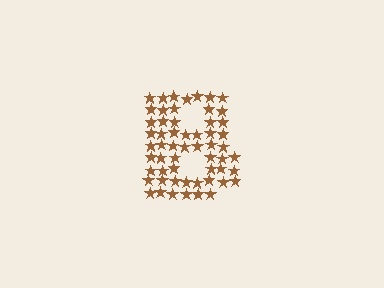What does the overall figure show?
The overall figure shows the letter B.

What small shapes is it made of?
It is made of small stars.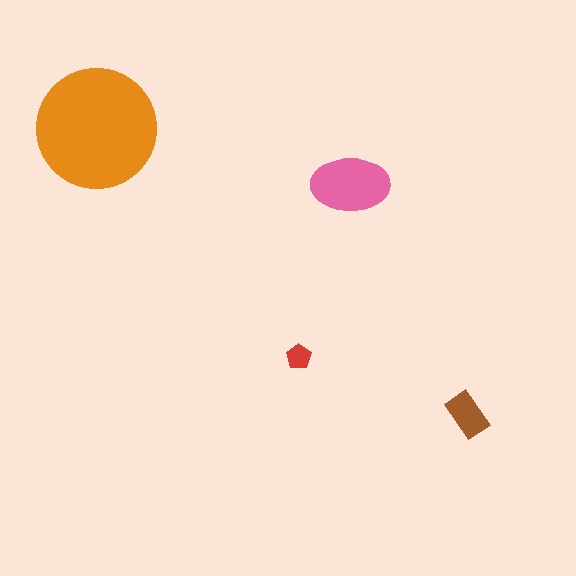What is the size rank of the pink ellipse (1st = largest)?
2nd.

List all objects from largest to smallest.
The orange circle, the pink ellipse, the brown rectangle, the red pentagon.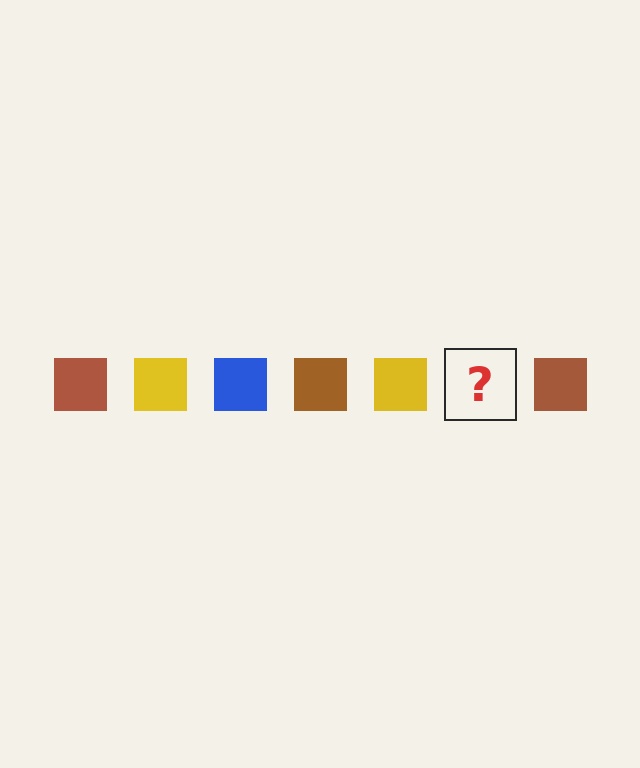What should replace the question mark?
The question mark should be replaced with a blue square.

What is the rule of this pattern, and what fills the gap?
The rule is that the pattern cycles through brown, yellow, blue squares. The gap should be filled with a blue square.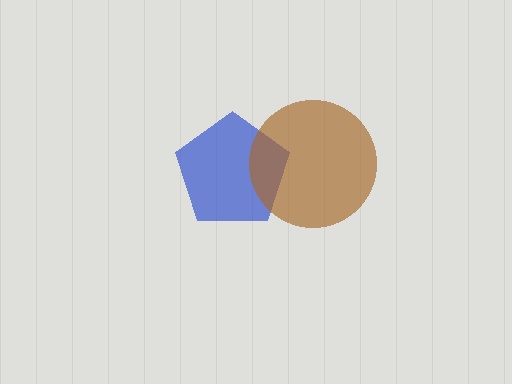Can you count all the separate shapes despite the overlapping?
Yes, there are 2 separate shapes.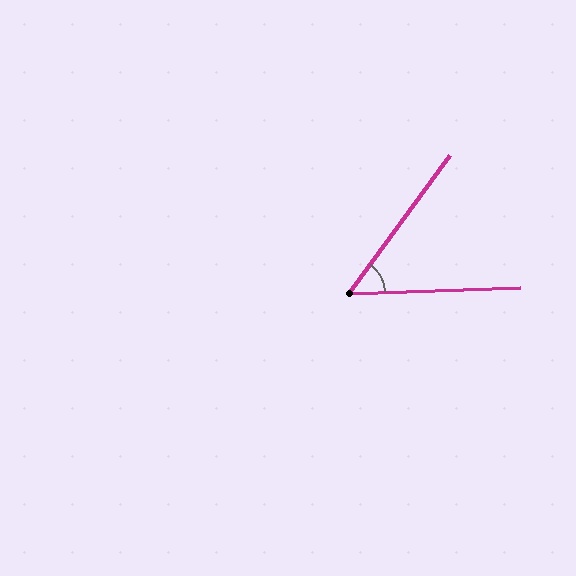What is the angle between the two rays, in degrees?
Approximately 52 degrees.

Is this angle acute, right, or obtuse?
It is acute.